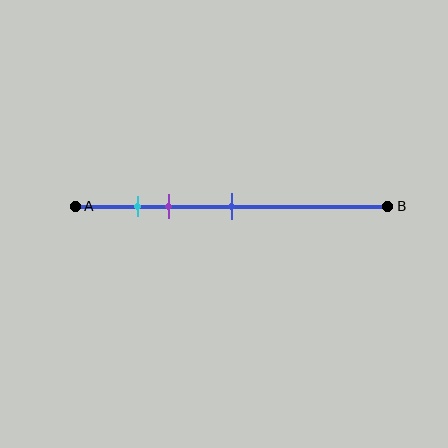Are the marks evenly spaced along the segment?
No, the marks are not evenly spaced.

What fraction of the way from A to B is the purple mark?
The purple mark is approximately 30% (0.3) of the way from A to B.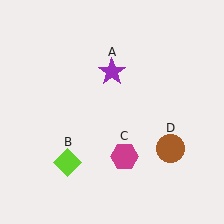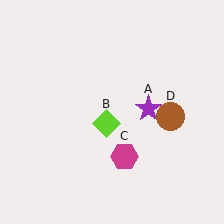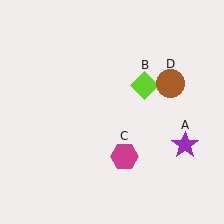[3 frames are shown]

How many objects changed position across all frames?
3 objects changed position: purple star (object A), lime diamond (object B), brown circle (object D).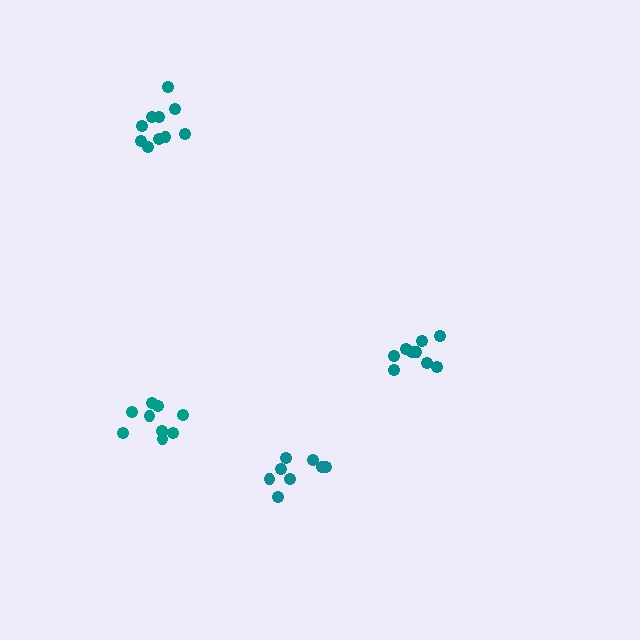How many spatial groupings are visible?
There are 4 spatial groupings.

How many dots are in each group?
Group 1: 9 dots, Group 2: 10 dots, Group 3: 8 dots, Group 4: 10 dots (37 total).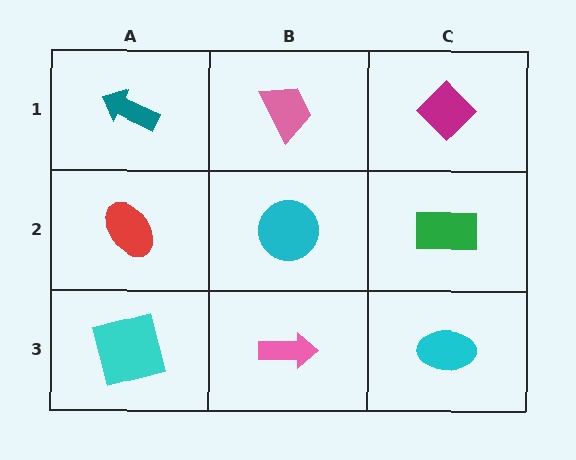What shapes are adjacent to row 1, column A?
A red ellipse (row 2, column A), a pink trapezoid (row 1, column B).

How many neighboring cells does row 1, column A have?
2.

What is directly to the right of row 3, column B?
A cyan ellipse.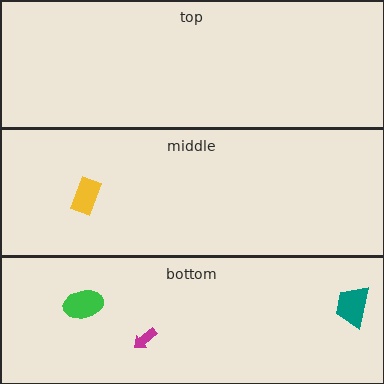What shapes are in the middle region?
The yellow rectangle.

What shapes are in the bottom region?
The teal trapezoid, the green ellipse, the magenta arrow.